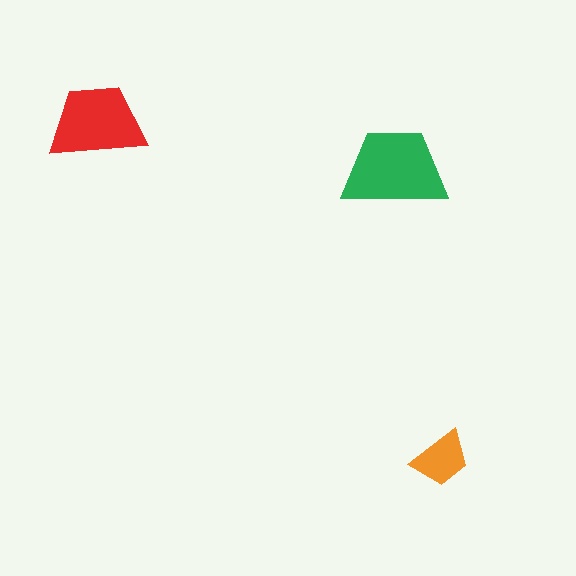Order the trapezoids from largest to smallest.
the green one, the red one, the orange one.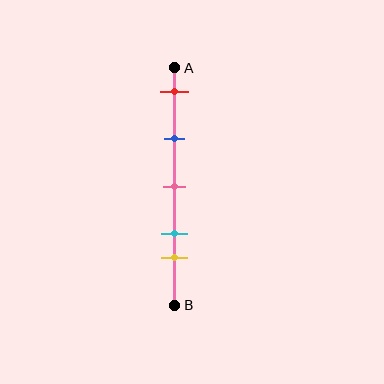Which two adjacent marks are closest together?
The cyan and yellow marks are the closest adjacent pair.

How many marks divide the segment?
There are 5 marks dividing the segment.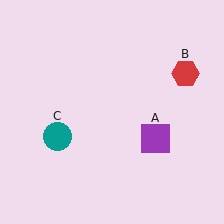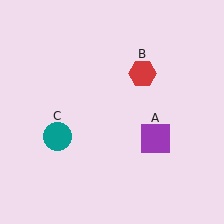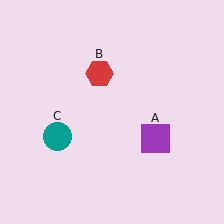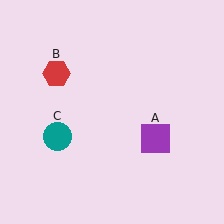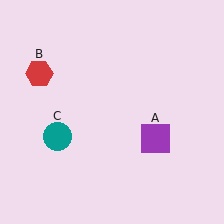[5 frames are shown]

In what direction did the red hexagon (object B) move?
The red hexagon (object B) moved left.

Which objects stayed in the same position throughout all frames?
Purple square (object A) and teal circle (object C) remained stationary.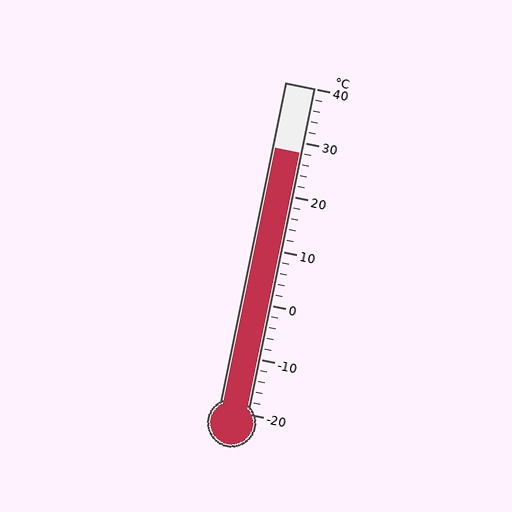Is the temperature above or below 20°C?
The temperature is above 20°C.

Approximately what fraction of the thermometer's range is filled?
The thermometer is filled to approximately 80% of its range.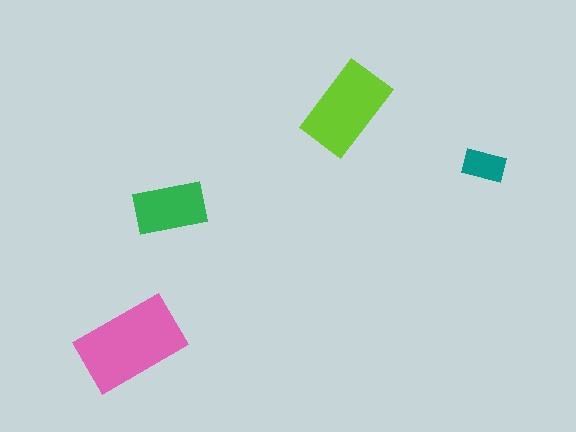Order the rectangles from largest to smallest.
the pink one, the lime one, the green one, the teal one.